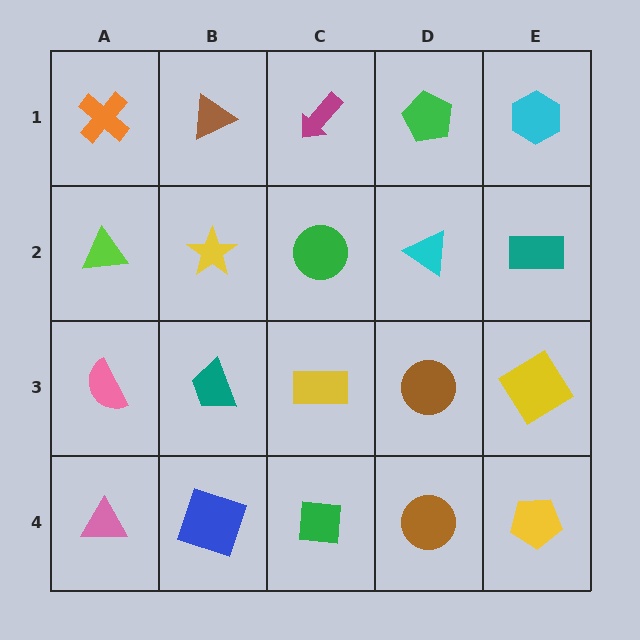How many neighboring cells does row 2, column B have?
4.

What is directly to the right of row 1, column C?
A green pentagon.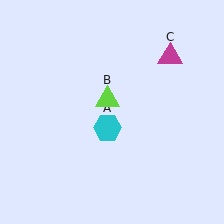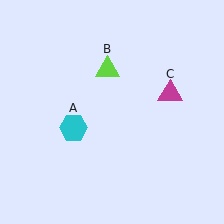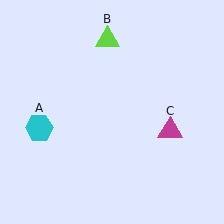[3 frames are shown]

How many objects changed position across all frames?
3 objects changed position: cyan hexagon (object A), lime triangle (object B), magenta triangle (object C).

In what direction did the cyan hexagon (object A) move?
The cyan hexagon (object A) moved left.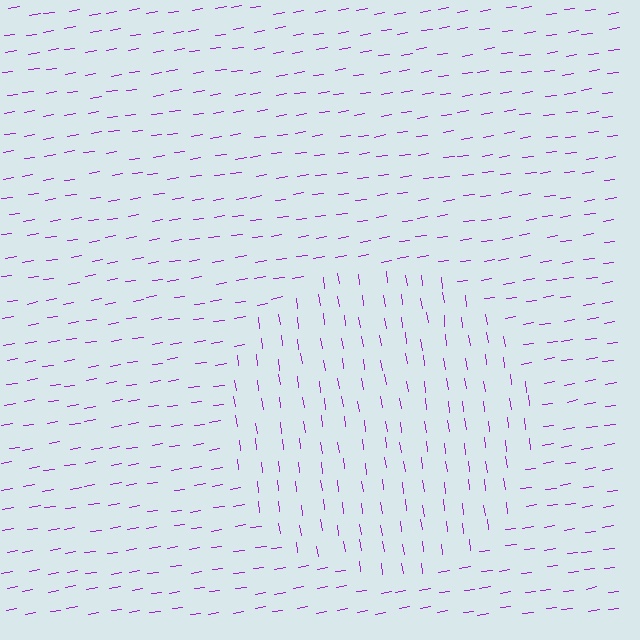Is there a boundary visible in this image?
Yes, there is a texture boundary formed by a change in line orientation.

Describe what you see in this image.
The image is filled with small purple line segments. A circle region in the image has lines oriented differently from the surrounding lines, creating a visible texture boundary.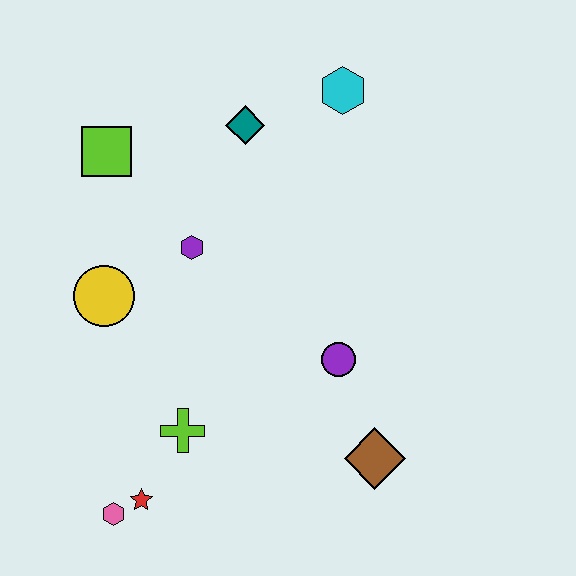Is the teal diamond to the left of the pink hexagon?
No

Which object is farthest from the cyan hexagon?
The pink hexagon is farthest from the cyan hexagon.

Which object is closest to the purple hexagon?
The yellow circle is closest to the purple hexagon.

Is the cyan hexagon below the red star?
No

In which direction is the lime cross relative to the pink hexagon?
The lime cross is above the pink hexagon.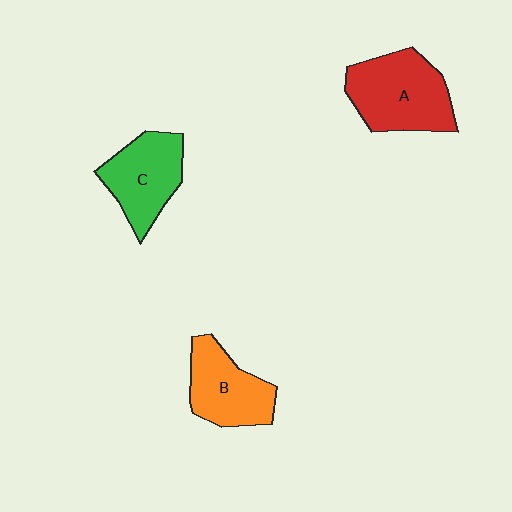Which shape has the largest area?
Shape A (red).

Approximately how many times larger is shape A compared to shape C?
Approximately 1.2 times.